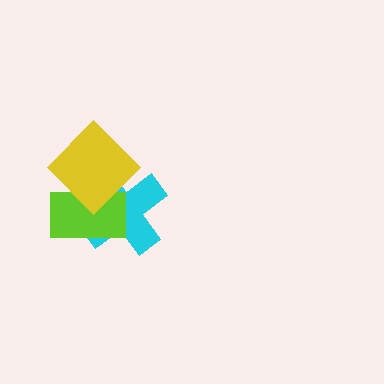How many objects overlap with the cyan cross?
2 objects overlap with the cyan cross.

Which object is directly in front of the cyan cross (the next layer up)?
The lime rectangle is directly in front of the cyan cross.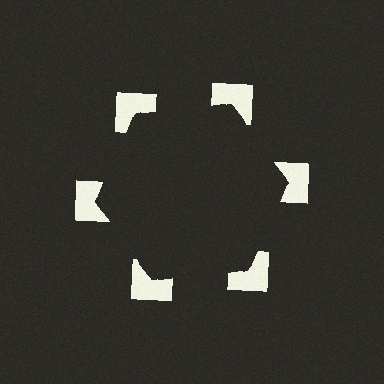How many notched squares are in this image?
There are 6 — one at each vertex of the illusory hexagon.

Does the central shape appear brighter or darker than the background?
It typically appears slightly darker than the background, even though no actual brightness change is drawn.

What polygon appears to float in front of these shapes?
An illusory hexagon — its edges are inferred from the aligned wedge cuts in the notched squares, not physically drawn.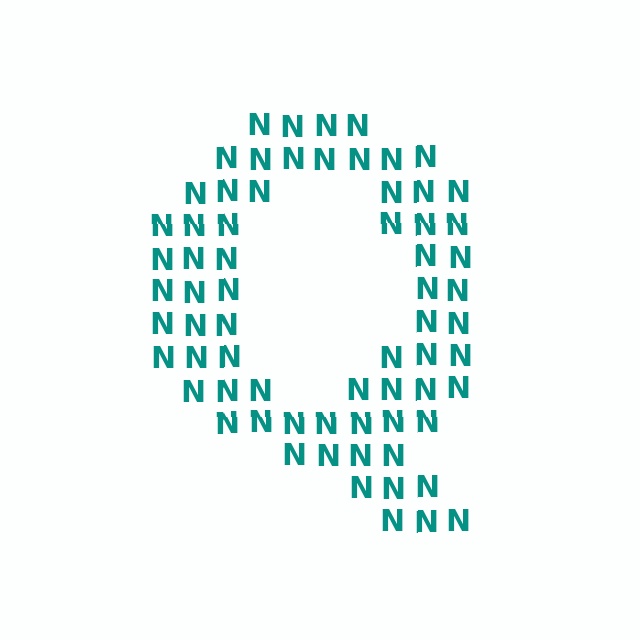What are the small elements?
The small elements are letter N's.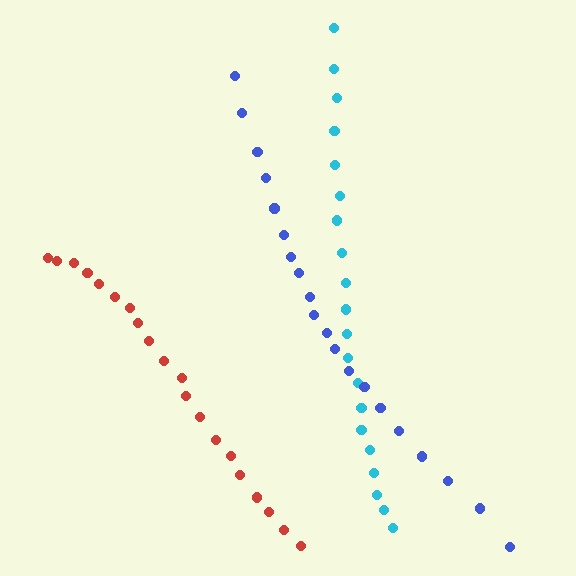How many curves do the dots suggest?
There are 3 distinct paths.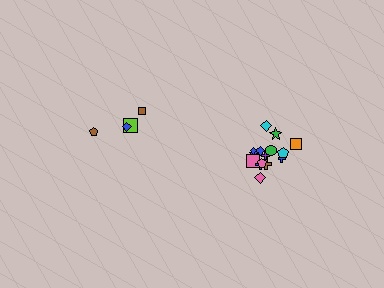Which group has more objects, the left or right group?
The right group.